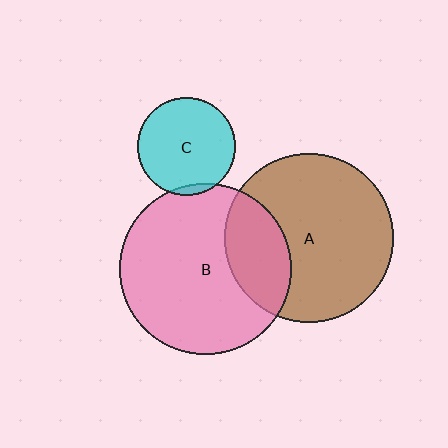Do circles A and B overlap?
Yes.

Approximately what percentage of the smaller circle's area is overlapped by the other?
Approximately 25%.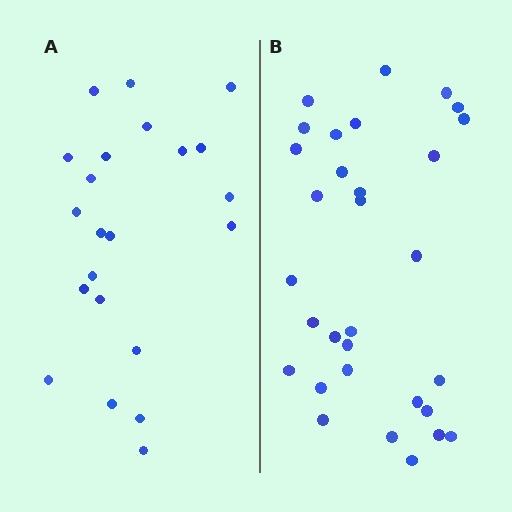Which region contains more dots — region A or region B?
Region B (the right region) has more dots.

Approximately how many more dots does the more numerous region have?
Region B has roughly 8 or so more dots than region A.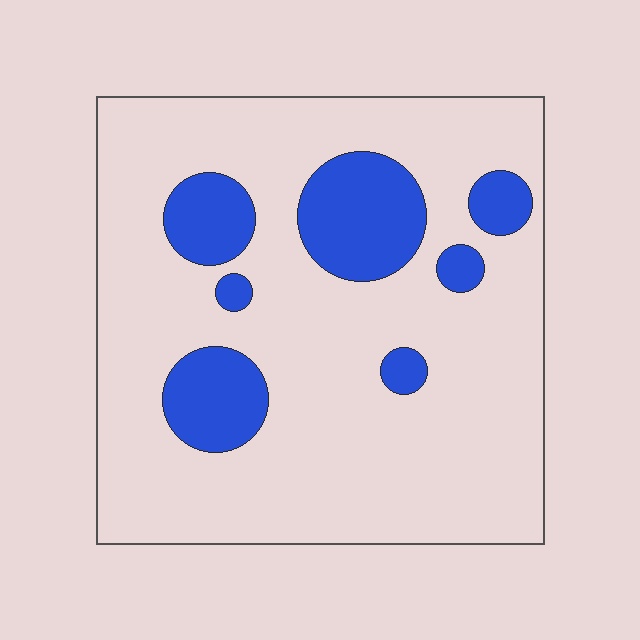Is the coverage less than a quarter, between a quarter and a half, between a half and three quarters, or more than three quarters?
Less than a quarter.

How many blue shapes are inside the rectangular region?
7.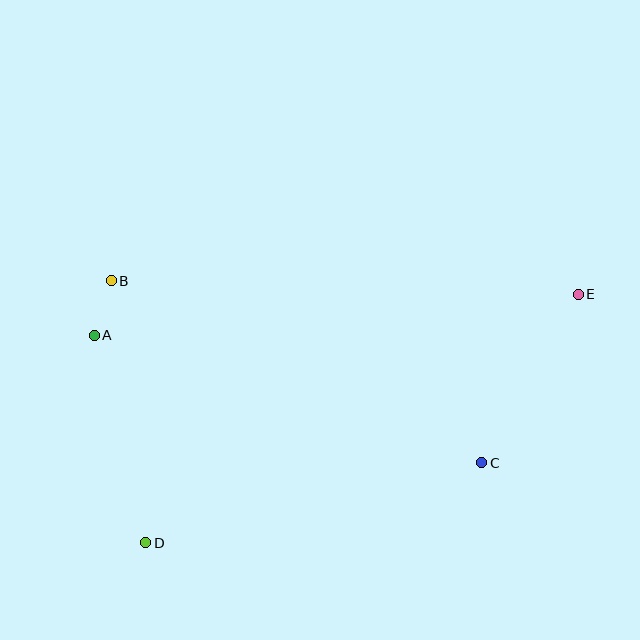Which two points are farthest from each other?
Points D and E are farthest from each other.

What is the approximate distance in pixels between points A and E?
The distance between A and E is approximately 486 pixels.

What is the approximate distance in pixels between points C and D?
The distance between C and D is approximately 345 pixels.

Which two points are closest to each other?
Points A and B are closest to each other.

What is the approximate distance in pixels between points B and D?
The distance between B and D is approximately 264 pixels.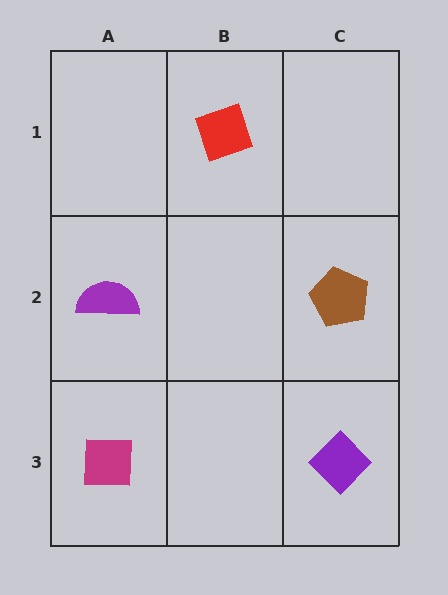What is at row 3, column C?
A purple diamond.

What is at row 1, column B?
A red diamond.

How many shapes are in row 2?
2 shapes.